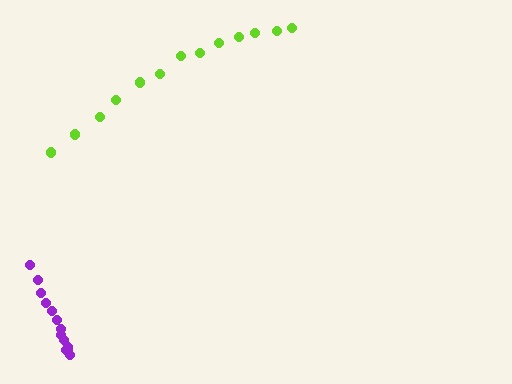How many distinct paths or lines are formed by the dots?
There are 2 distinct paths.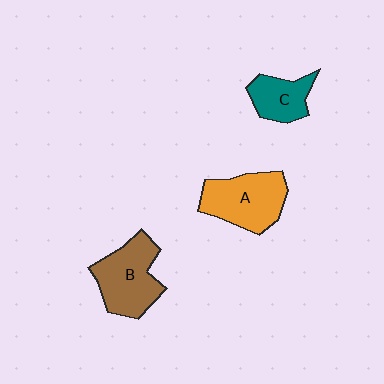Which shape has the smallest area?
Shape C (teal).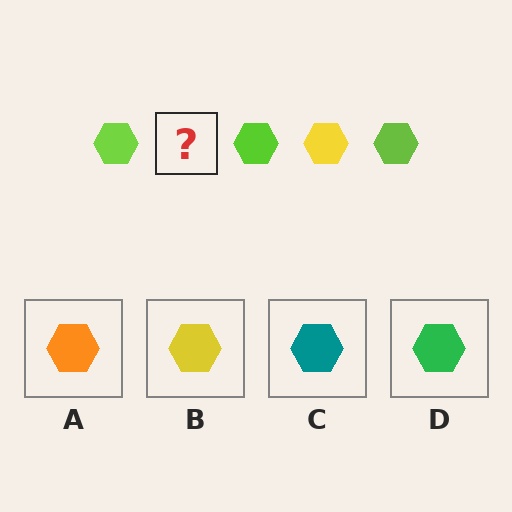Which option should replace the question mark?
Option B.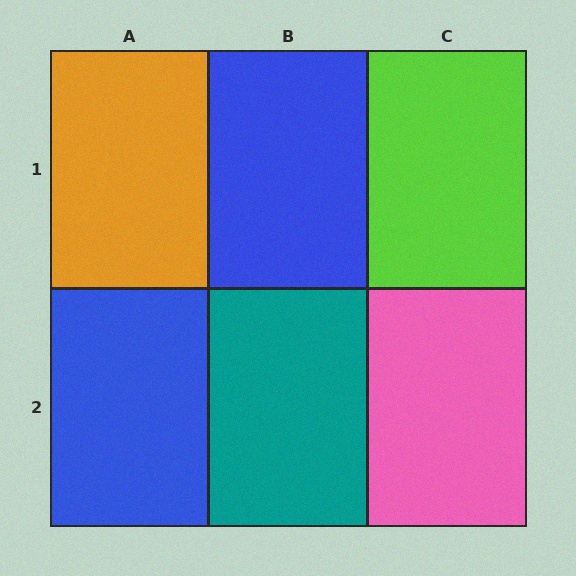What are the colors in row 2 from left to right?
Blue, teal, pink.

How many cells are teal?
1 cell is teal.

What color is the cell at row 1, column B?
Blue.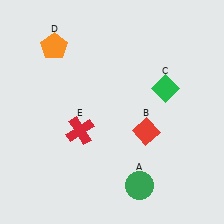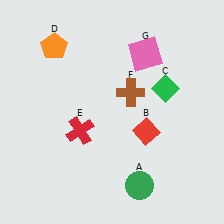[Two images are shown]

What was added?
A brown cross (F), a pink square (G) were added in Image 2.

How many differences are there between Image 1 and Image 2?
There are 2 differences between the two images.